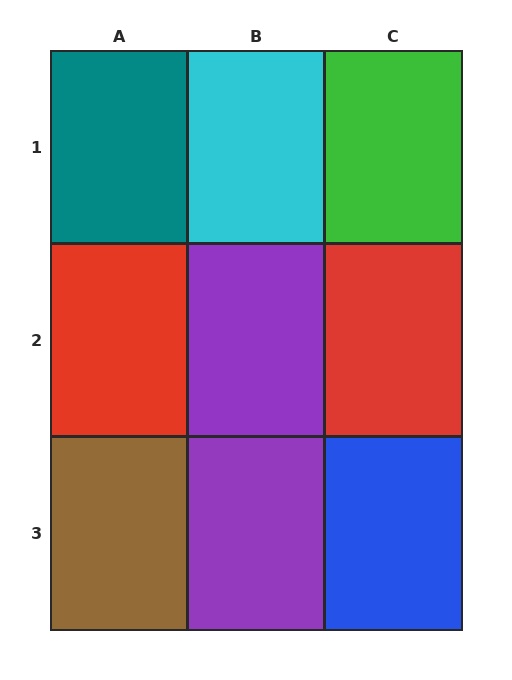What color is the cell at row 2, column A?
Red.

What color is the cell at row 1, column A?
Teal.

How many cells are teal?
1 cell is teal.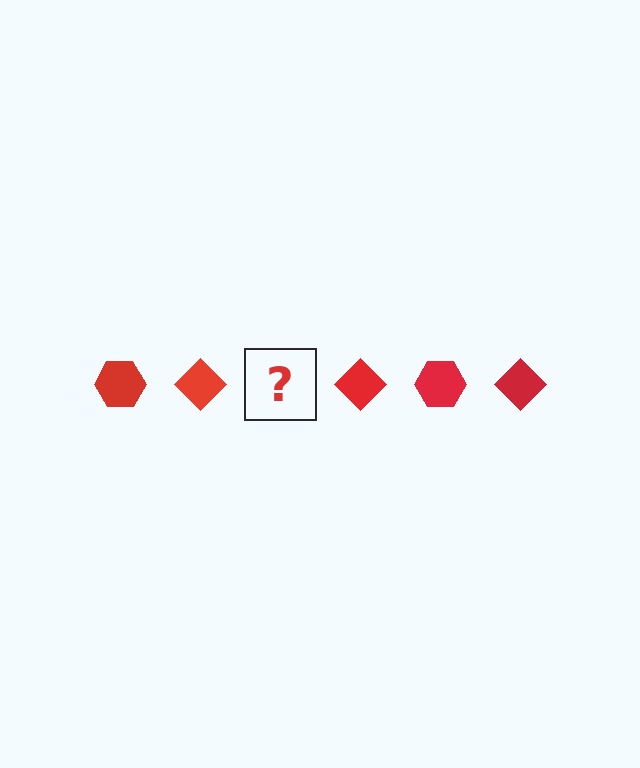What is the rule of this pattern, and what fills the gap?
The rule is that the pattern cycles through hexagon, diamond shapes in red. The gap should be filled with a red hexagon.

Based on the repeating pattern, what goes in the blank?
The blank should be a red hexagon.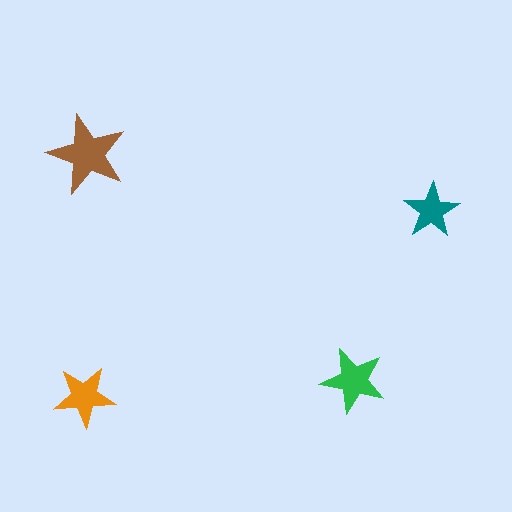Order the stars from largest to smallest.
the brown one, the green one, the orange one, the teal one.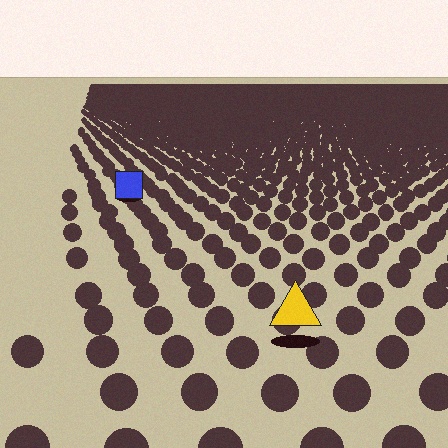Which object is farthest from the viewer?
The blue square is farthest from the viewer. It appears smaller and the ground texture around it is denser.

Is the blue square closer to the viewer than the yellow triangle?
No. The yellow triangle is closer — you can tell from the texture gradient: the ground texture is coarser near it.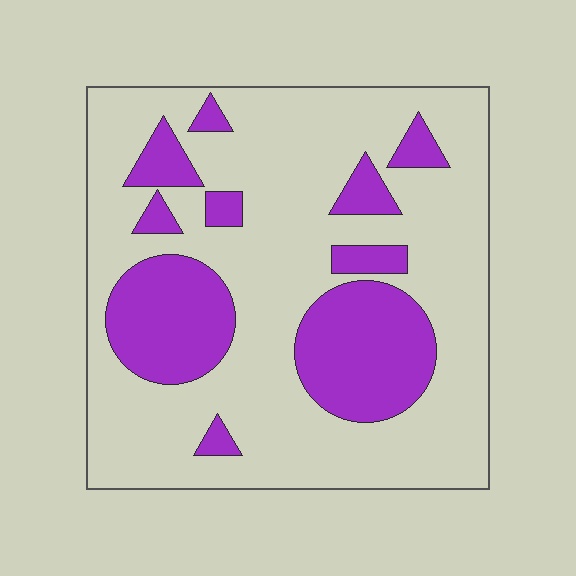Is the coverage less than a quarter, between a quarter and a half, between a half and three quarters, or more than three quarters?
Between a quarter and a half.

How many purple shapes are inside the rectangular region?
10.